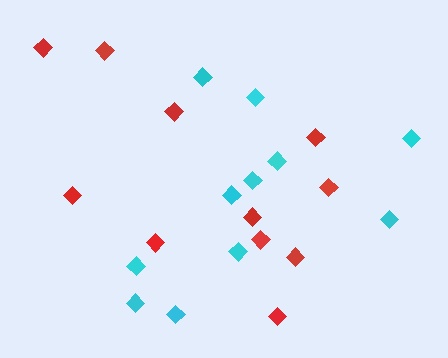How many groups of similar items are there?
There are 2 groups: one group of red diamonds (11) and one group of cyan diamonds (11).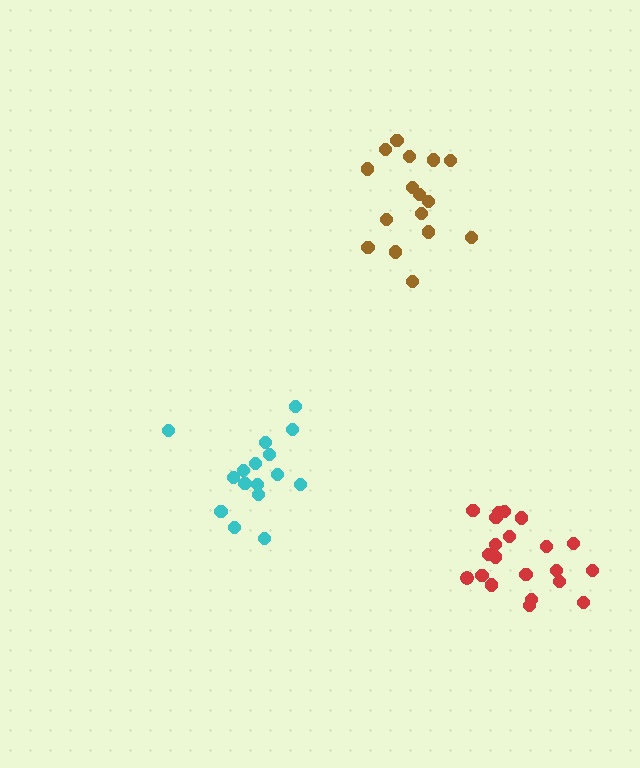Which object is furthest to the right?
The red cluster is rightmost.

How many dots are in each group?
Group 1: 16 dots, Group 2: 21 dots, Group 3: 16 dots (53 total).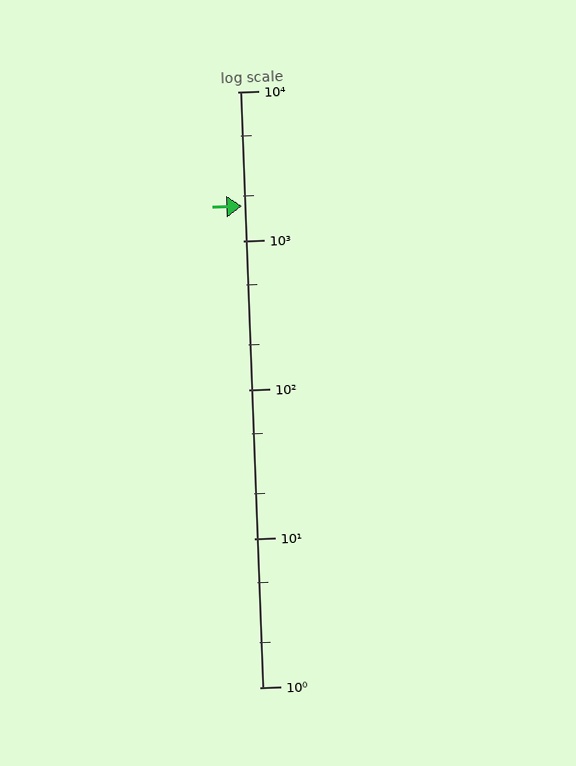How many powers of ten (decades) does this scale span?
The scale spans 4 decades, from 1 to 10000.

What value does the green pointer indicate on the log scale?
The pointer indicates approximately 1700.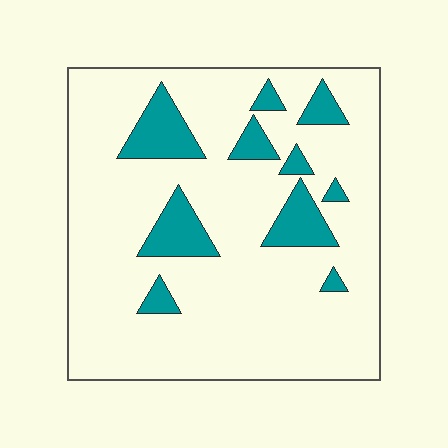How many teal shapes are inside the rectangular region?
10.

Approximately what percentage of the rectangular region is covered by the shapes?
Approximately 15%.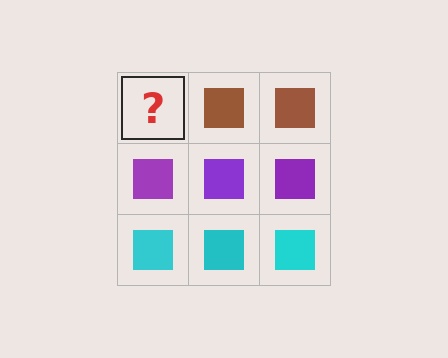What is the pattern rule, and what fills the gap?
The rule is that each row has a consistent color. The gap should be filled with a brown square.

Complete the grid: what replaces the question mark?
The question mark should be replaced with a brown square.